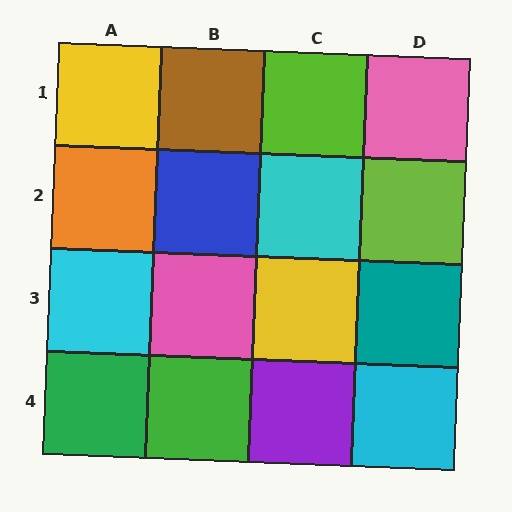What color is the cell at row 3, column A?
Cyan.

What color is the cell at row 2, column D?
Lime.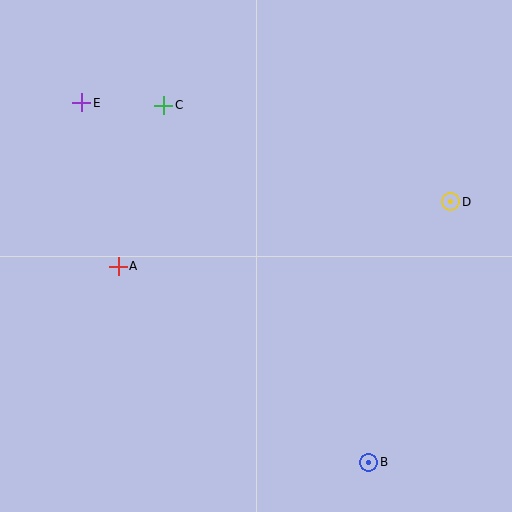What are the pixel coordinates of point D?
Point D is at (451, 202).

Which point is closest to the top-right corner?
Point D is closest to the top-right corner.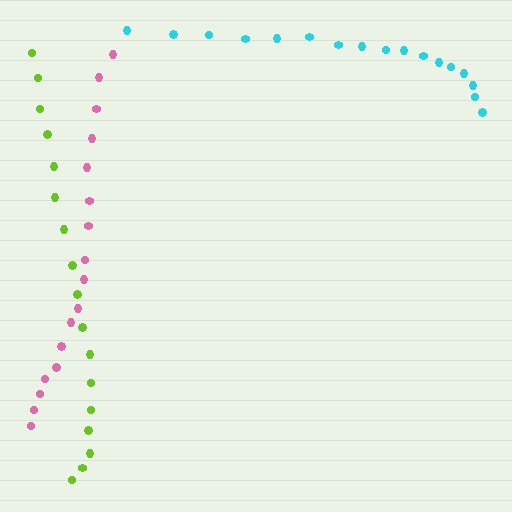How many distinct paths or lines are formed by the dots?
There are 3 distinct paths.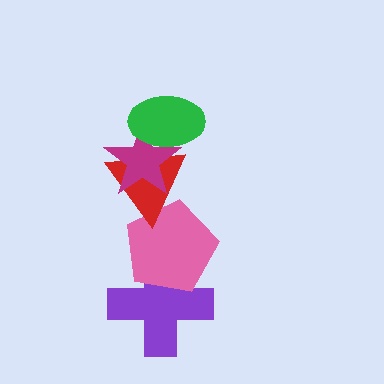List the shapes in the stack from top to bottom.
From top to bottom: the green ellipse, the magenta star, the red triangle, the pink pentagon, the purple cross.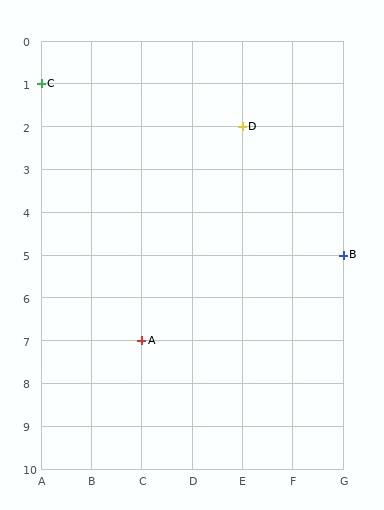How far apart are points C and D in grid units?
Points C and D are 4 columns and 1 row apart (about 4.1 grid units diagonally).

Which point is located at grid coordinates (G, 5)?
Point B is at (G, 5).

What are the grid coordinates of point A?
Point A is at grid coordinates (C, 7).